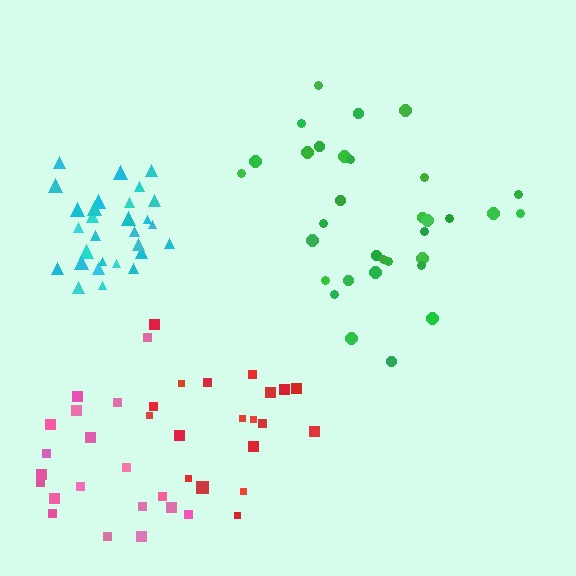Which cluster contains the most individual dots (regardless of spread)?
Green (33).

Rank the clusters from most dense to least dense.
cyan, red, green, pink.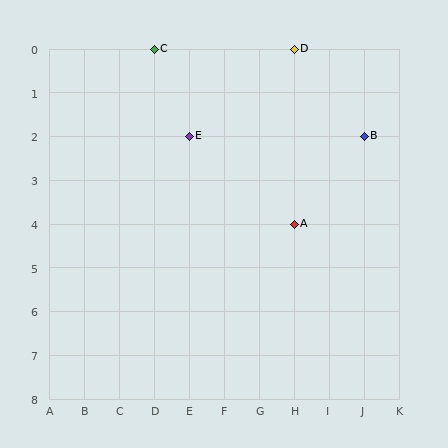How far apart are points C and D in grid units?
Points C and D are 4 columns apart.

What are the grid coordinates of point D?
Point D is at grid coordinates (H, 0).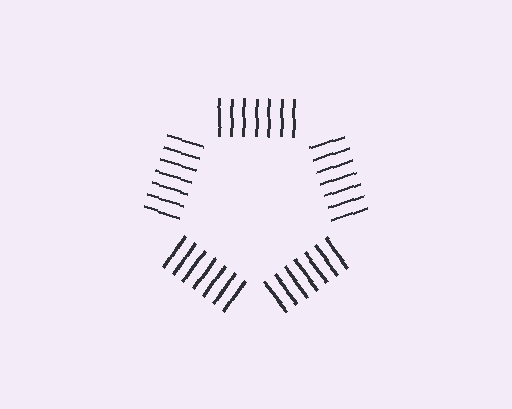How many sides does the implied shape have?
5 sides — the line-ends trace a pentagon.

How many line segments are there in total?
35 — 7 along each of the 5 edges.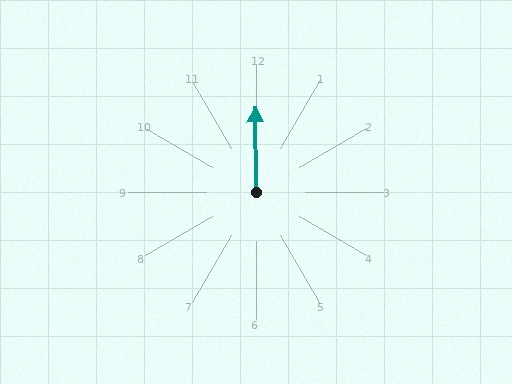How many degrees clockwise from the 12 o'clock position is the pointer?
Approximately 359 degrees.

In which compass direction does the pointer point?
North.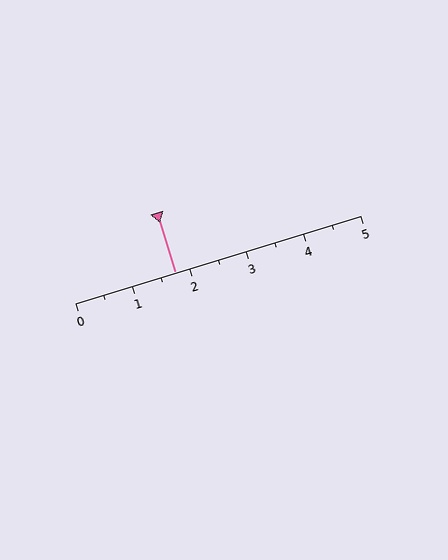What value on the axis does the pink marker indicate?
The marker indicates approximately 1.8.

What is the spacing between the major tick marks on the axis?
The major ticks are spaced 1 apart.